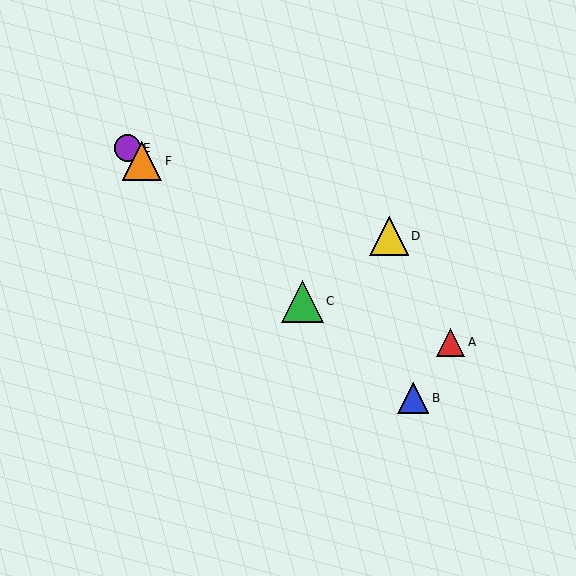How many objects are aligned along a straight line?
4 objects (B, C, E, F) are aligned along a straight line.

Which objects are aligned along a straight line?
Objects B, C, E, F are aligned along a straight line.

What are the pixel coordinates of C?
Object C is at (302, 301).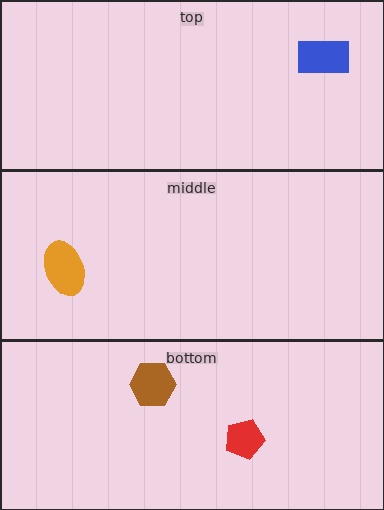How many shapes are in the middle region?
1.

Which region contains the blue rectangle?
The top region.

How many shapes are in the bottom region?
2.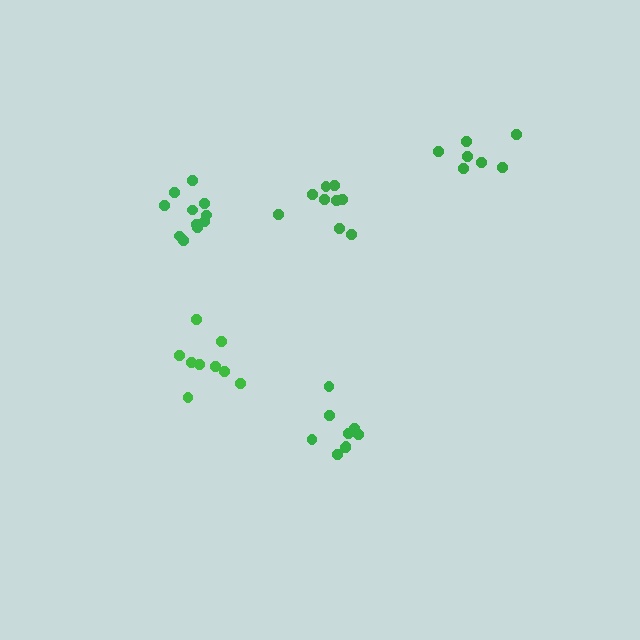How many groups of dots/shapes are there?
There are 5 groups.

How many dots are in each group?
Group 1: 9 dots, Group 2: 9 dots, Group 3: 11 dots, Group 4: 9 dots, Group 5: 7 dots (45 total).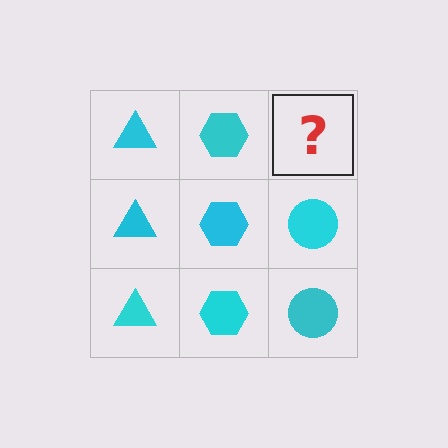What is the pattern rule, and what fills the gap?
The rule is that each column has a consistent shape. The gap should be filled with a cyan circle.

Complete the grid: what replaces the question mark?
The question mark should be replaced with a cyan circle.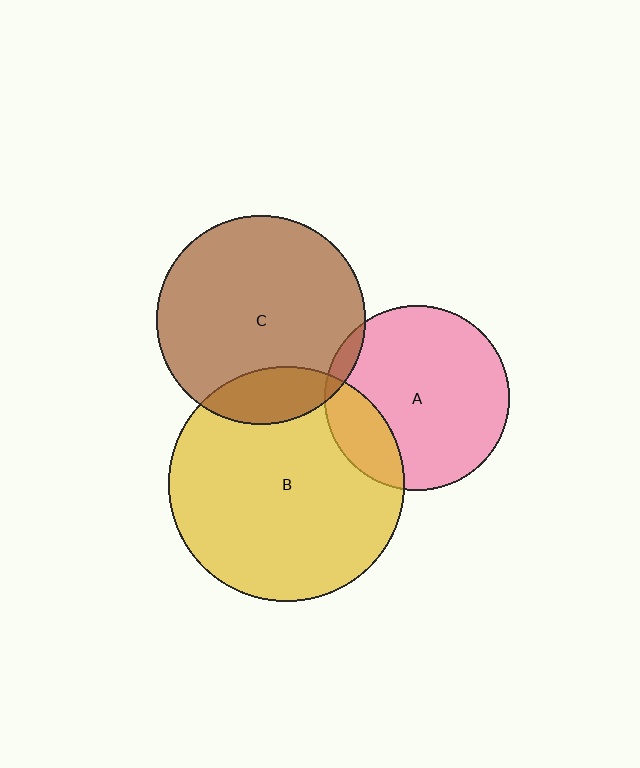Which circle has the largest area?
Circle B (yellow).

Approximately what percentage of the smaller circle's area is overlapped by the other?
Approximately 5%.